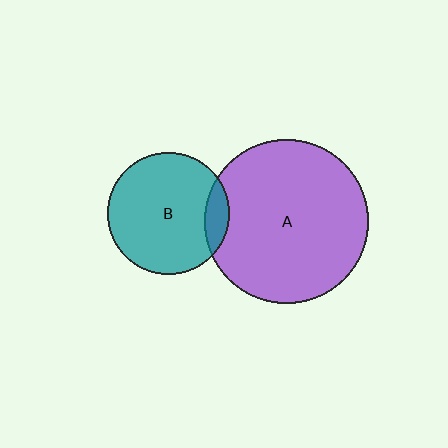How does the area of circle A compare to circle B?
Approximately 1.8 times.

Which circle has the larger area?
Circle A (purple).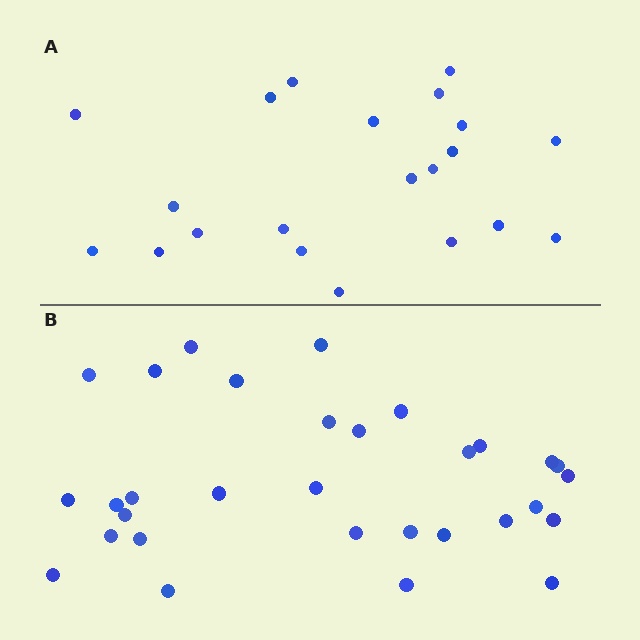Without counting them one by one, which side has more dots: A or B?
Region B (the bottom region) has more dots.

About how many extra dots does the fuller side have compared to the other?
Region B has roughly 10 or so more dots than region A.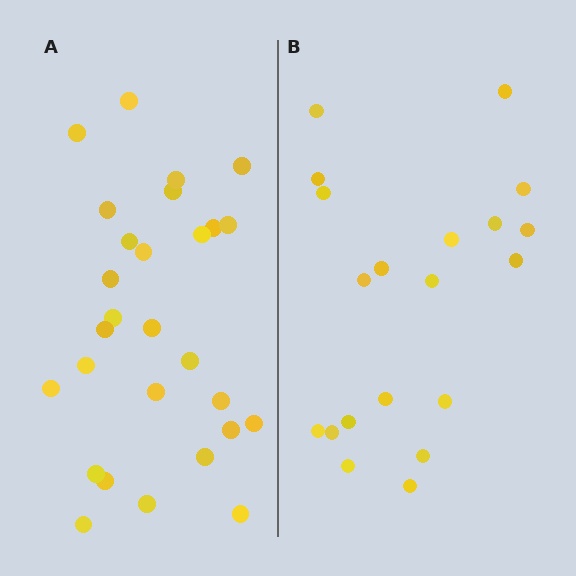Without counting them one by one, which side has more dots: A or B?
Region A (the left region) has more dots.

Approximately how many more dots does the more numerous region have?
Region A has roughly 8 or so more dots than region B.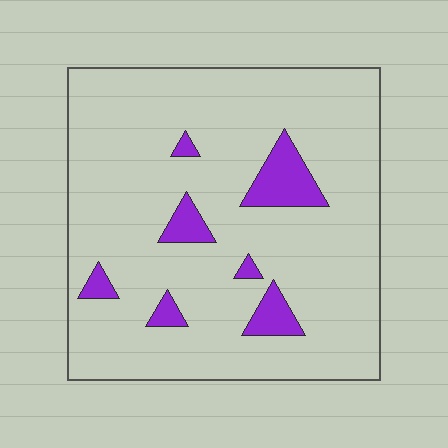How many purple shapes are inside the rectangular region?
7.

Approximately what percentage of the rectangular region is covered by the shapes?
Approximately 10%.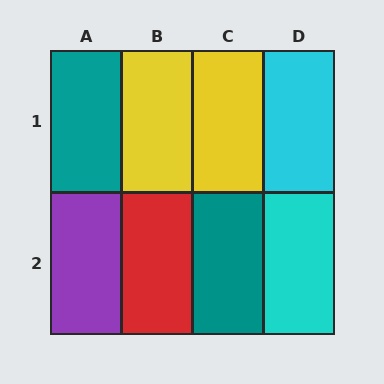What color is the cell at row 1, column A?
Teal.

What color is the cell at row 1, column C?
Yellow.